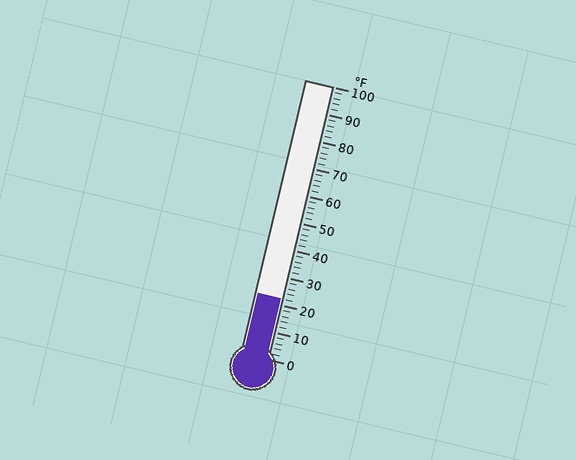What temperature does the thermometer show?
The thermometer shows approximately 22°F.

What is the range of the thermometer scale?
The thermometer scale ranges from 0°F to 100°F.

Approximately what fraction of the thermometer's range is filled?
The thermometer is filled to approximately 20% of its range.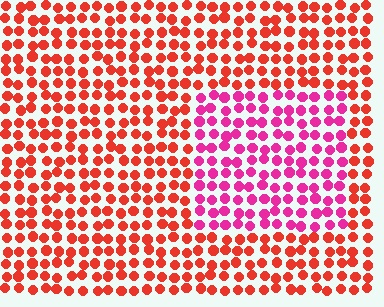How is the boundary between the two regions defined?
The boundary is defined purely by a slight shift in hue (about 42 degrees). Spacing, size, and orientation are identical on both sides.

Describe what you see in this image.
The image is filled with small red elements in a uniform arrangement. A rectangle-shaped region is visible where the elements are tinted to a slightly different hue, forming a subtle color boundary.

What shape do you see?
I see a rectangle.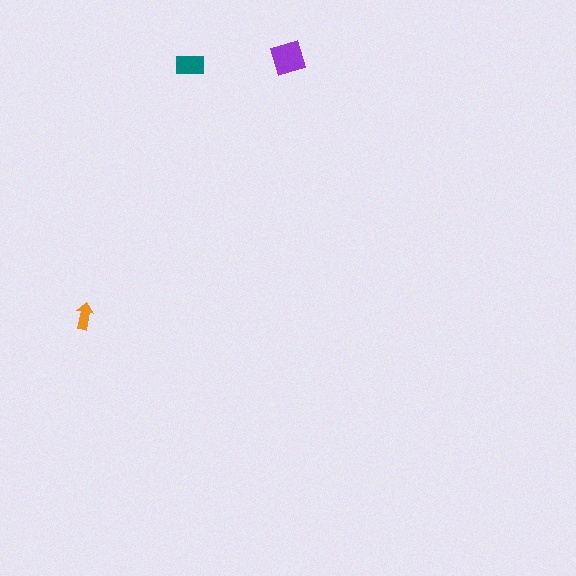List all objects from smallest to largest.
The orange arrow, the teal rectangle, the purple diamond.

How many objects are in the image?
There are 3 objects in the image.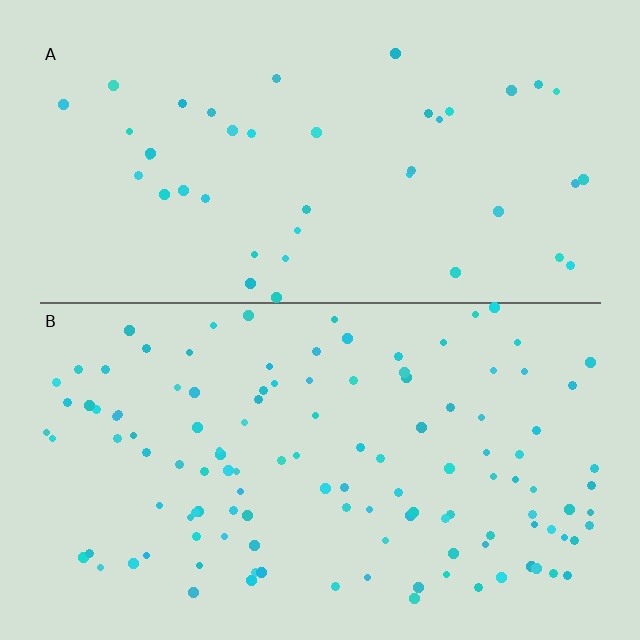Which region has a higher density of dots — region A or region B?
B (the bottom).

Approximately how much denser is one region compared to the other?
Approximately 2.8× — region B over region A.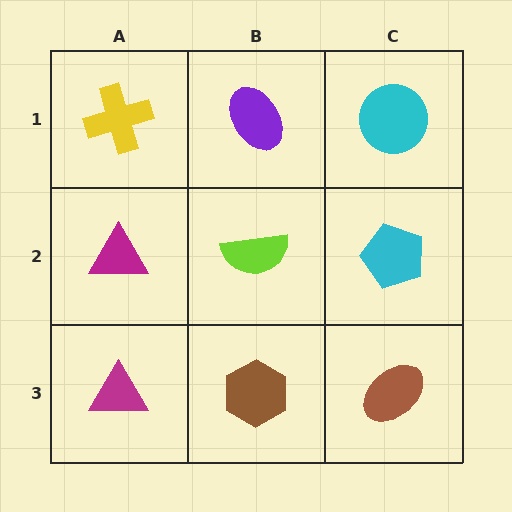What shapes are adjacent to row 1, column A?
A magenta triangle (row 2, column A), a purple ellipse (row 1, column B).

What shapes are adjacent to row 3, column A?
A magenta triangle (row 2, column A), a brown hexagon (row 3, column B).